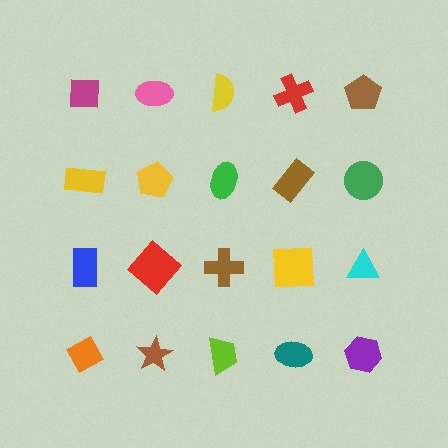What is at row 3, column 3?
A brown cross.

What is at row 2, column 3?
A green ellipse.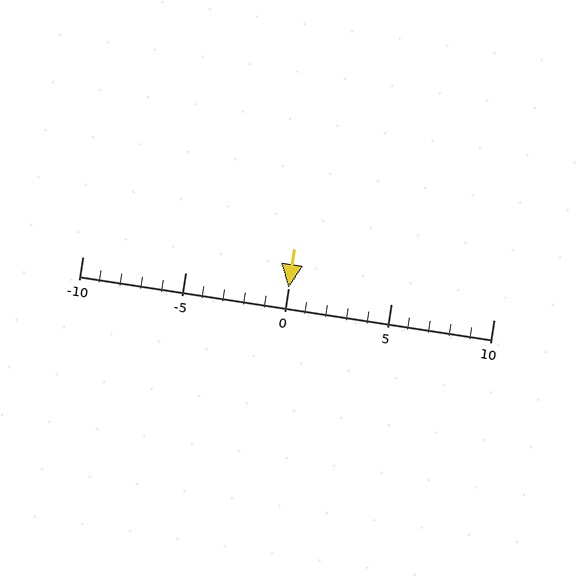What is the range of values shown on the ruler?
The ruler shows values from -10 to 10.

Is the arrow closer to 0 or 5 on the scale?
The arrow is closer to 0.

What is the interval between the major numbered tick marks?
The major tick marks are spaced 5 units apart.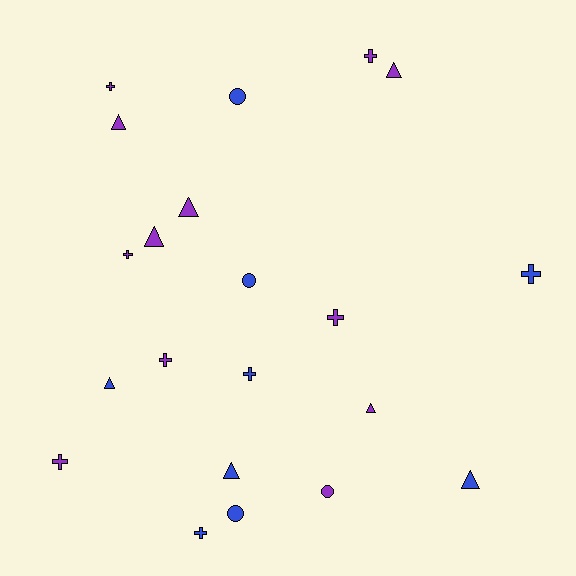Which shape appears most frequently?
Cross, with 9 objects.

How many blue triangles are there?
There are 3 blue triangles.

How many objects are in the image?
There are 21 objects.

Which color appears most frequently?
Purple, with 12 objects.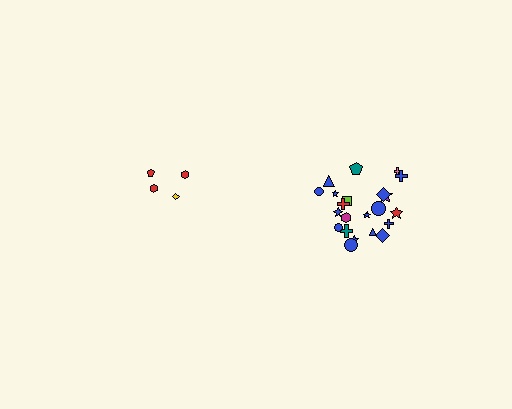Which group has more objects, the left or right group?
The right group.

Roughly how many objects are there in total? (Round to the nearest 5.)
Roughly 25 objects in total.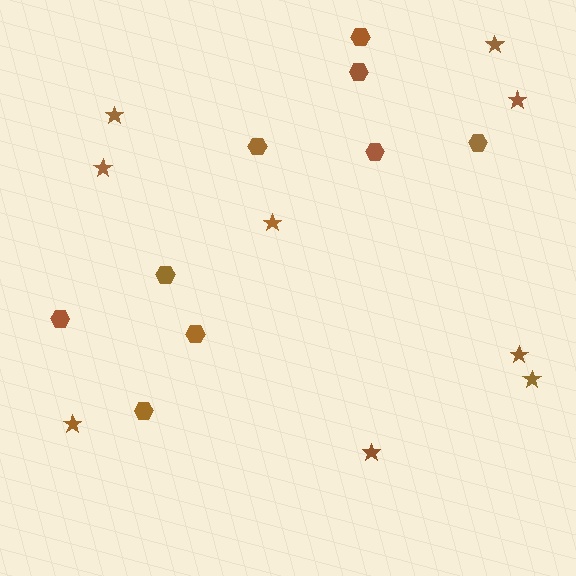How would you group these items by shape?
There are 2 groups: one group of stars (9) and one group of hexagons (9).